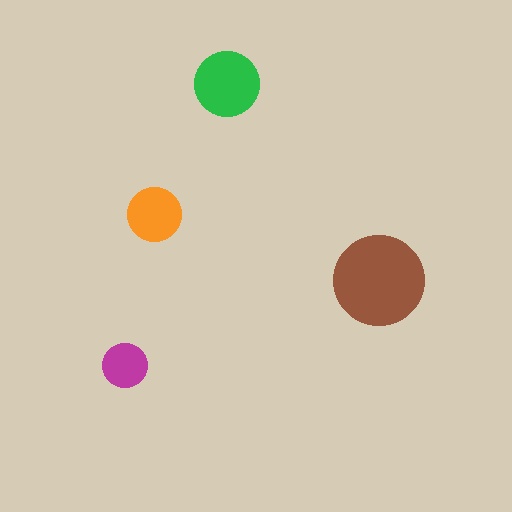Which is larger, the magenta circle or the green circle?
The green one.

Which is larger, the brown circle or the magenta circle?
The brown one.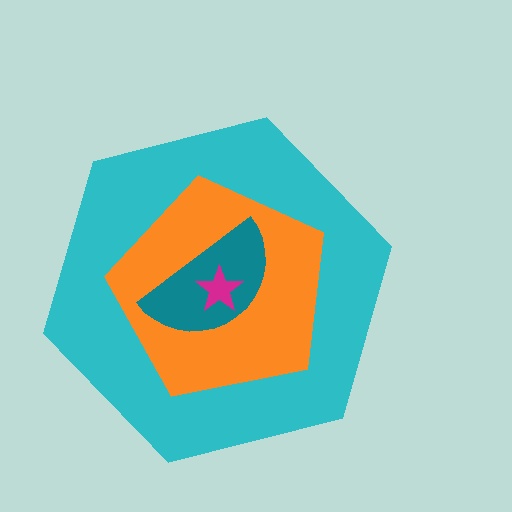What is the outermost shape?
The cyan hexagon.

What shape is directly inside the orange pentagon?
The teal semicircle.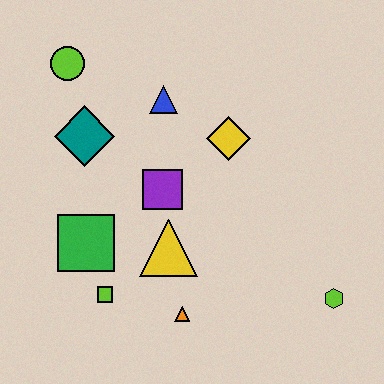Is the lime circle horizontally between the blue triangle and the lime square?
No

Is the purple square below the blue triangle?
Yes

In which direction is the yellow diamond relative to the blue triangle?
The yellow diamond is to the right of the blue triangle.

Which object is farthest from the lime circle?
The lime hexagon is farthest from the lime circle.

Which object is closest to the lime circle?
The teal diamond is closest to the lime circle.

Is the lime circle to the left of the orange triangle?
Yes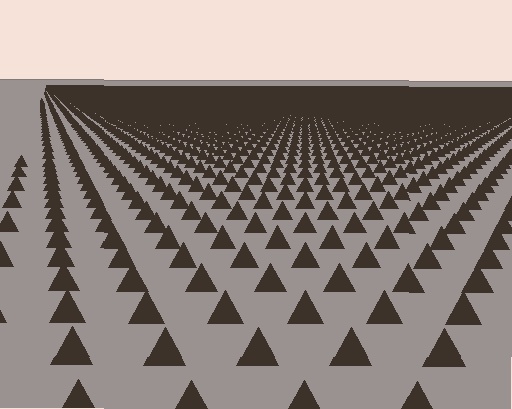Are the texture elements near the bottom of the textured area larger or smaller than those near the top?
Larger. Near the bottom, elements are closer to the viewer and appear at a bigger on-screen size.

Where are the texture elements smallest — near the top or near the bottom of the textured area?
Near the top.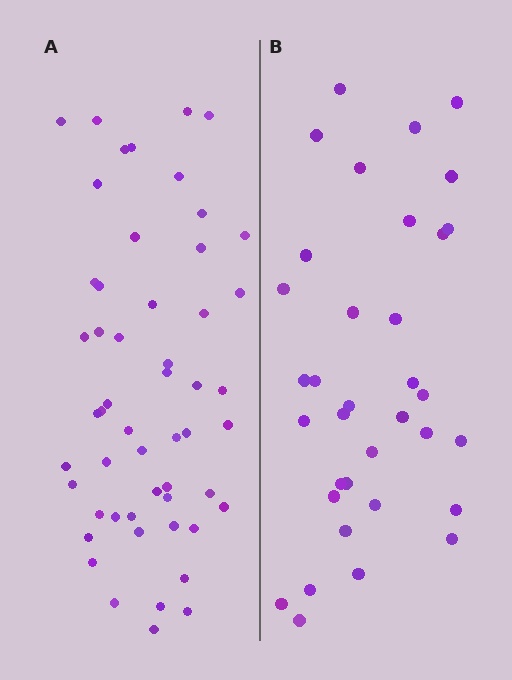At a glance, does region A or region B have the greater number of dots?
Region A (the left region) has more dots.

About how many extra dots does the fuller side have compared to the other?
Region A has approximately 20 more dots than region B.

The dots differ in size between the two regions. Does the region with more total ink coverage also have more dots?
No. Region B has more total ink coverage because its dots are larger, but region A actually contains more individual dots. Total area can be misleading — the number of items is what matters here.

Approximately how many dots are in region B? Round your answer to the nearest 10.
About 40 dots. (The exact count is 35, which rounds to 40.)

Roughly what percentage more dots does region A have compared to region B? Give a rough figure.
About 50% more.